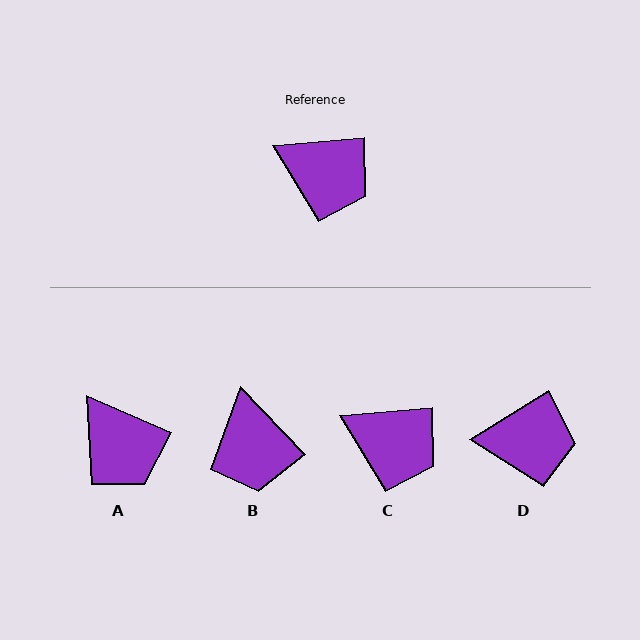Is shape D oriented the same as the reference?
No, it is off by about 26 degrees.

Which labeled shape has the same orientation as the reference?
C.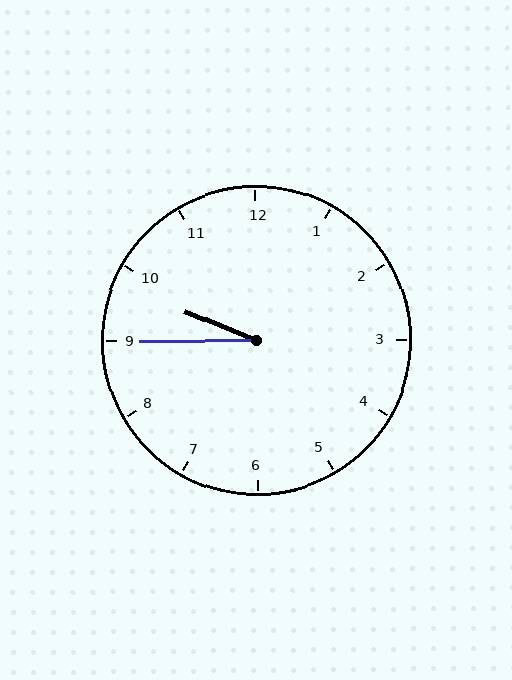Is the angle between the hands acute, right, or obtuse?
It is acute.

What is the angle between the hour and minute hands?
Approximately 22 degrees.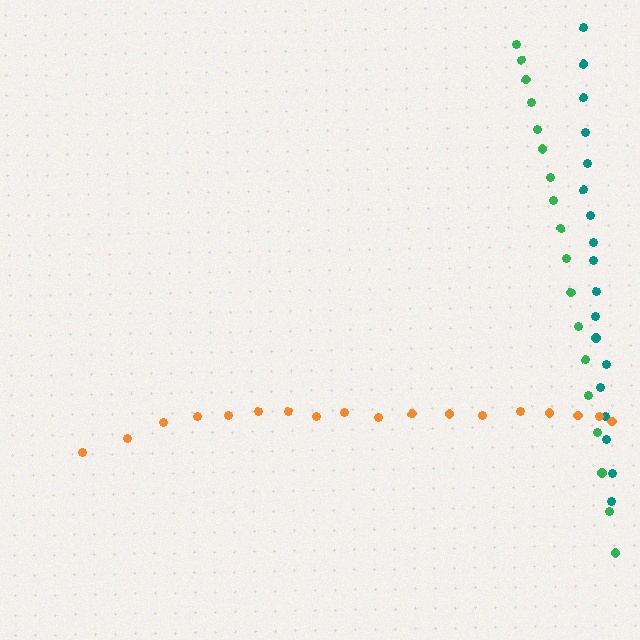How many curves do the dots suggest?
There are 3 distinct paths.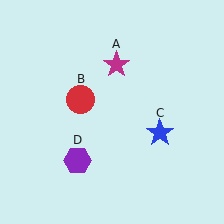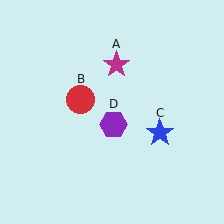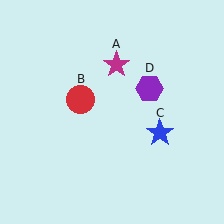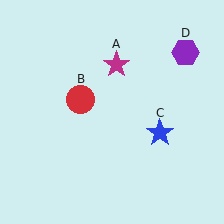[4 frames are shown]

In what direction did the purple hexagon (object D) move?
The purple hexagon (object D) moved up and to the right.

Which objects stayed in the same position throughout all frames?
Magenta star (object A) and red circle (object B) and blue star (object C) remained stationary.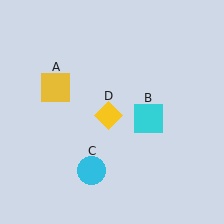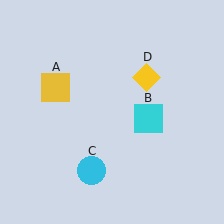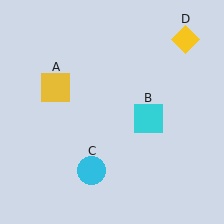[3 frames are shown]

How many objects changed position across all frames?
1 object changed position: yellow diamond (object D).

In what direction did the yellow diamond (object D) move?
The yellow diamond (object D) moved up and to the right.